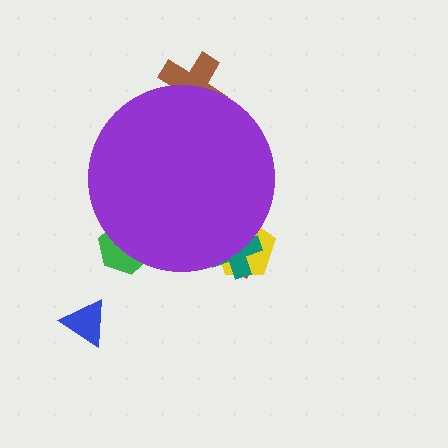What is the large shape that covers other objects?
A purple circle.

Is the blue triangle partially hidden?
No, the blue triangle is fully visible.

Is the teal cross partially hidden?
Yes, the teal cross is partially hidden behind the purple circle.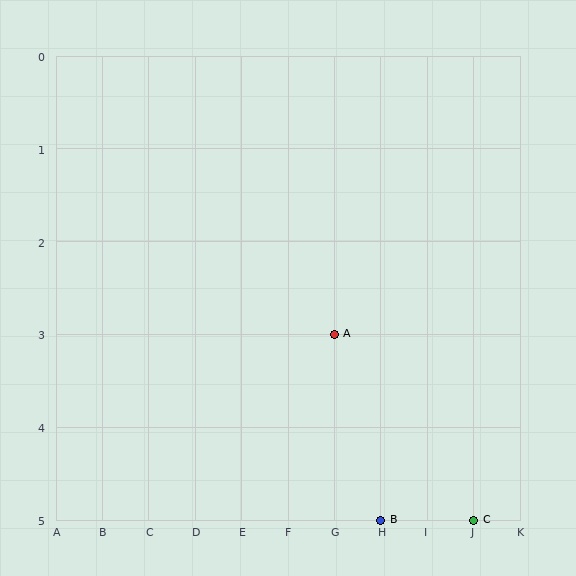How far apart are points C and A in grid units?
Points C and A are 3 columns and 2 rows apart (about 3.6 grid units diagonally).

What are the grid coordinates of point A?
Point A is at grid coordinates (G, 3).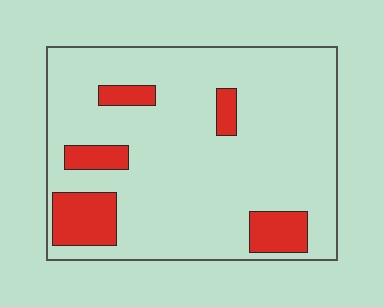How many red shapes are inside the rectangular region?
5.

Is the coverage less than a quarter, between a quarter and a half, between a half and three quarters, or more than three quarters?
Less than a quarter.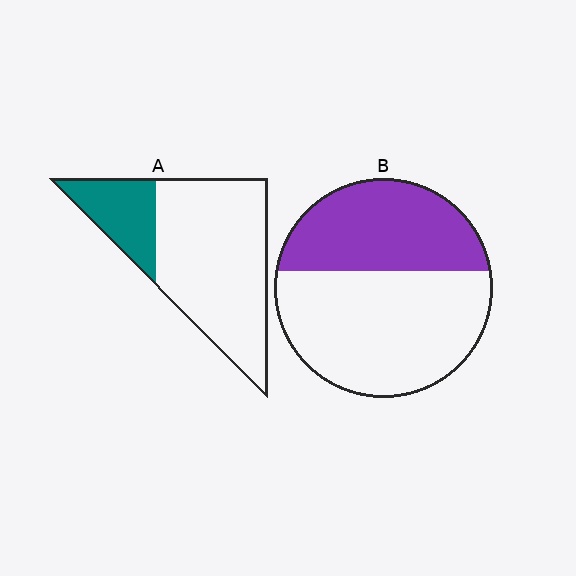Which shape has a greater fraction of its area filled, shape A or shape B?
Shape B.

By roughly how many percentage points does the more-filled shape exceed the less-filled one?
By roughly 15 percentage points (B over A).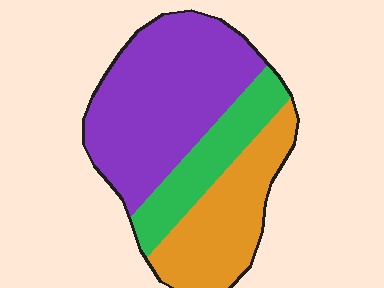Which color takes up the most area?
Purple, at roughly 50%.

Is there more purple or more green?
Purple.